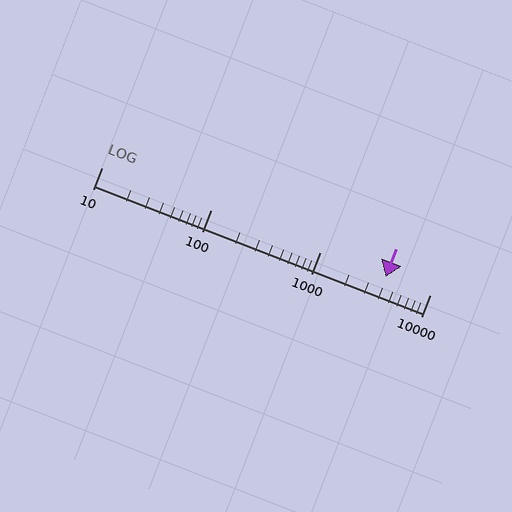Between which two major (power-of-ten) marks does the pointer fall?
The pointer is between 1000 and 10000.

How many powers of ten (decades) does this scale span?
The scale spans 3 decades, from 10 to 10000.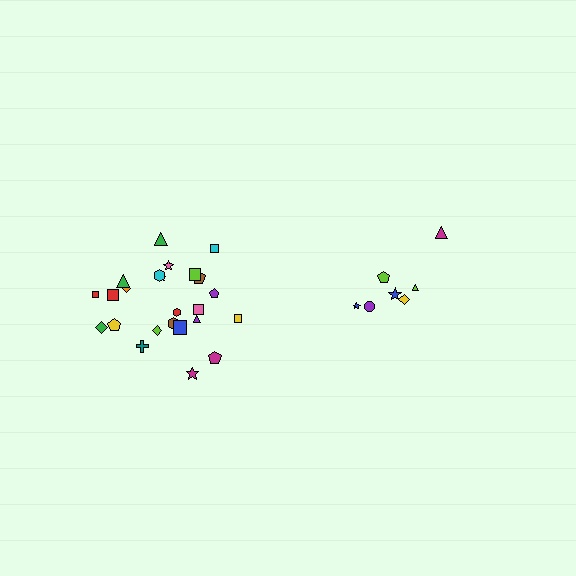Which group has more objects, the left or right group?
The left group.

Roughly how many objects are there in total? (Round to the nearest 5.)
Roughly 30 objects in total.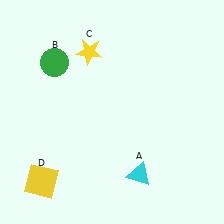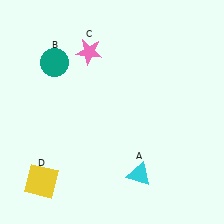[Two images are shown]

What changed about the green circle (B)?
In Image 1, B is green. In Image 2, it changed to teal.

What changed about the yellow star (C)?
In Image 1, C is yellow. In Image 2, it changed to pink.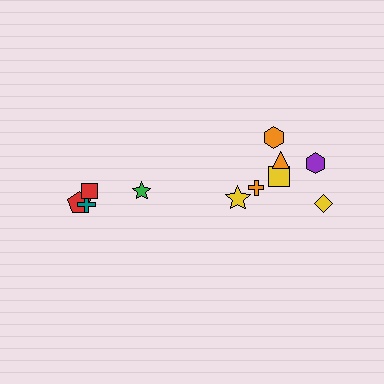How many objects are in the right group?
There are 7 objects.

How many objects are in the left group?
There are 4 objects.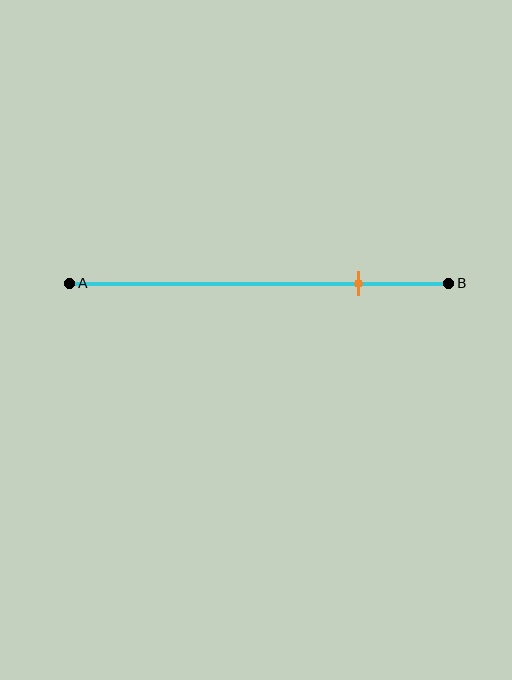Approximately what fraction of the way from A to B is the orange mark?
The orange mark is approximately 75% of the way from A to B.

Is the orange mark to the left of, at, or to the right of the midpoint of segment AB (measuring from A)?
The orange mark is to the right of the midpoint of segment AB.